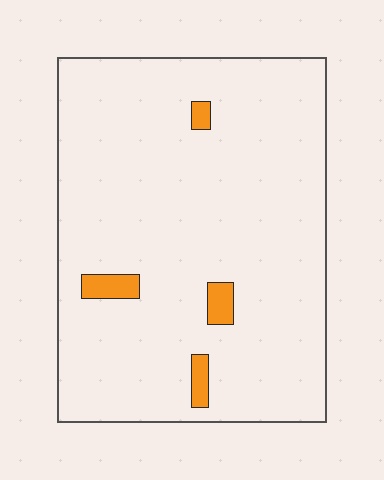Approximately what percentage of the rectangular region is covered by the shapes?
Approximately 5%.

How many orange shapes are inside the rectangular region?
4.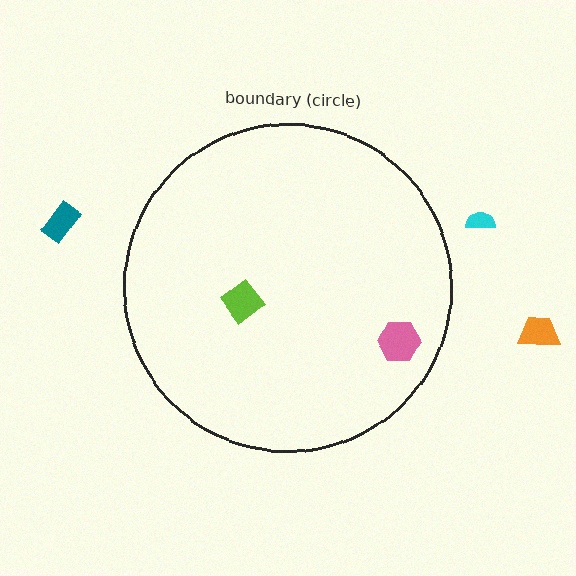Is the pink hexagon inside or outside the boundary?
Inside.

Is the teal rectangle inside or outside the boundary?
Outside.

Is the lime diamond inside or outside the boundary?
Inside.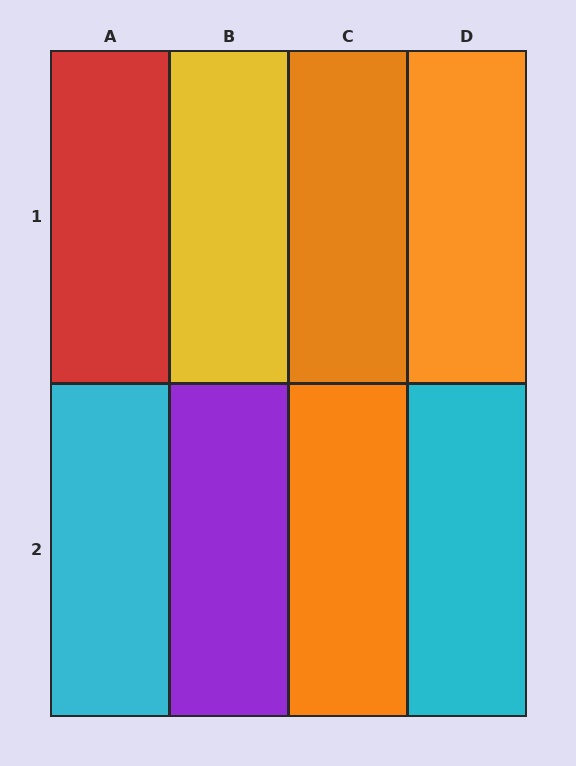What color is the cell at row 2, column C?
Orange.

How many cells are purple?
1 cell is purple.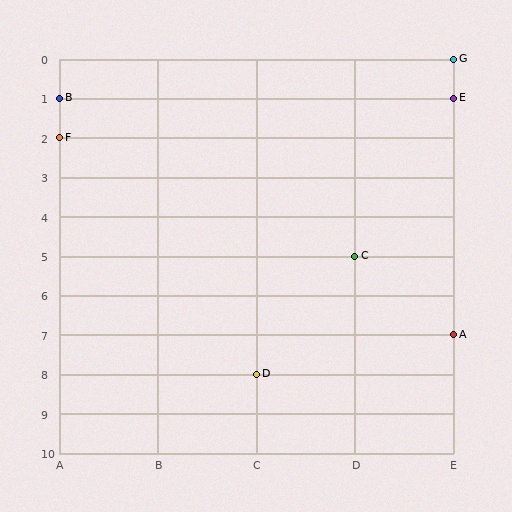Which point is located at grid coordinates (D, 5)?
Point C is at (D, 5).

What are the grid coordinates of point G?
Point G is at grid coordinates (E, 0).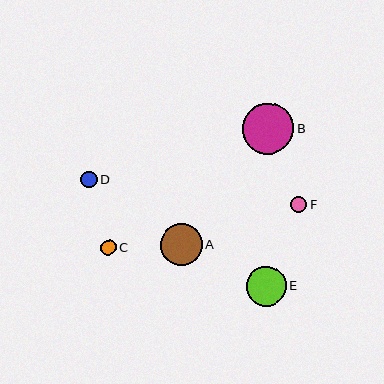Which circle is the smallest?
Circle C is the smallest with a size of approximately 16 pixels.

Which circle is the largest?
Circle B is the largest with a size of approximately 51 pixels.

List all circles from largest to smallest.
From largest to smallest: B, A, E, D, F, C.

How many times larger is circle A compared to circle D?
Circle A is approximately 2.6 times the size of circle D.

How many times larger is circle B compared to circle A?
Circle B is approximately 1.2 times the size of circle A.